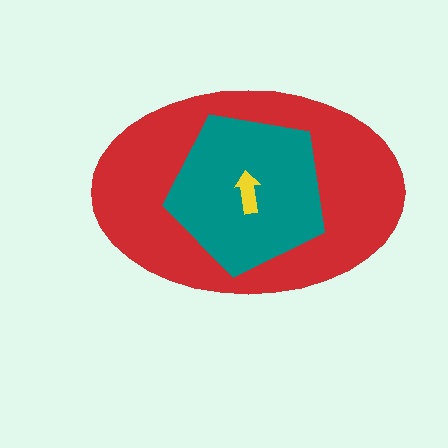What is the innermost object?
The yellow arrow.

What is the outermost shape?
The red ellipse.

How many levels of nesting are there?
3.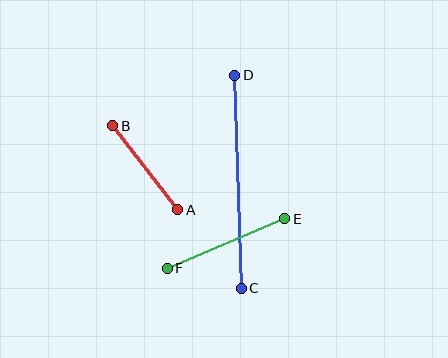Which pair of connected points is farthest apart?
Points C and D are farthest apart.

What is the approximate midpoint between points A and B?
The midpoint is at approximately (145, 168) pixels.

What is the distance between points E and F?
The distance is approximately 127 pixels.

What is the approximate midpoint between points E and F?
The midpoint is at approximately (226, 243) pixels.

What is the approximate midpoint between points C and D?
The midpoint is at approximately (238, 182) pixels.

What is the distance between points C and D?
The distance is approximately 213 pixels.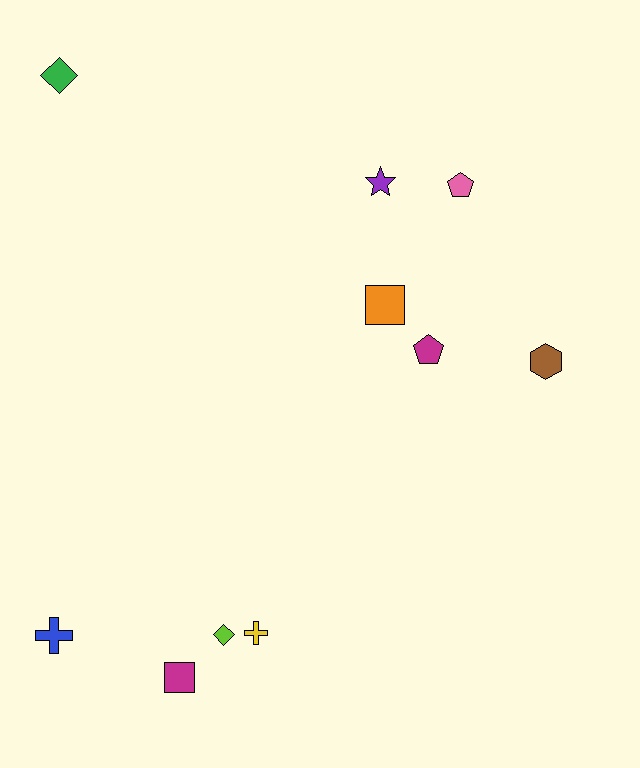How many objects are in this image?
There are 10 objects.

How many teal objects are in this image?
There are no teal objects.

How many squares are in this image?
There are 2 squares.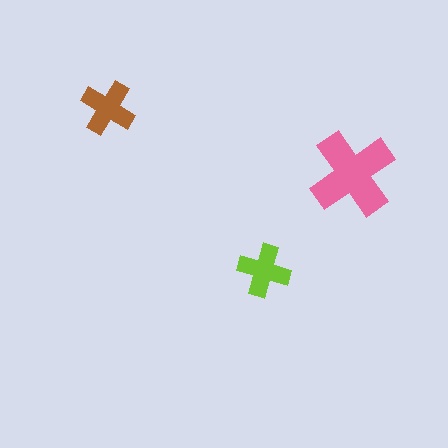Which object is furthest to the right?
The pink cross is rightmost.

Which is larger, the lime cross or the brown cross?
The brown one.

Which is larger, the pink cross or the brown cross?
The pink one.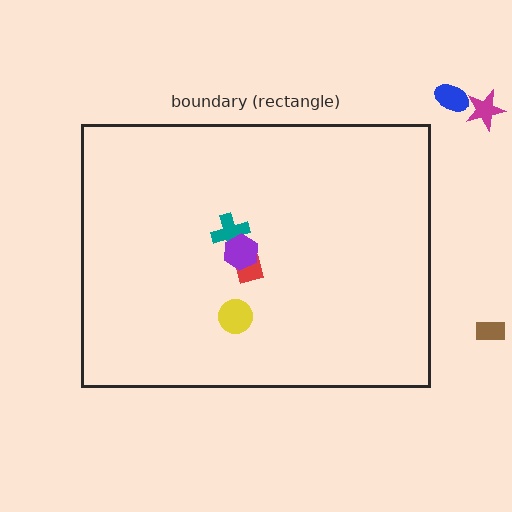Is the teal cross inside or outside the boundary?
Inside.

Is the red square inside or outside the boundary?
Inside.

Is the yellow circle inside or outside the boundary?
Inside.